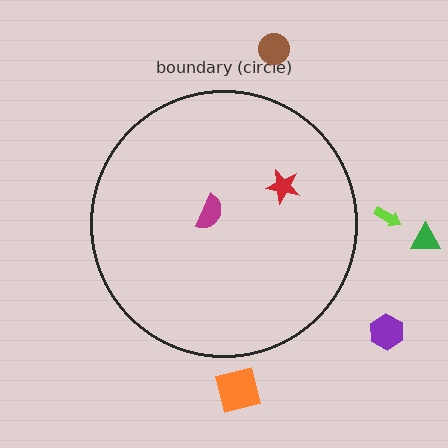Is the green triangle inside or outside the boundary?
Outside.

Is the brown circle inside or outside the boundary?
Outside.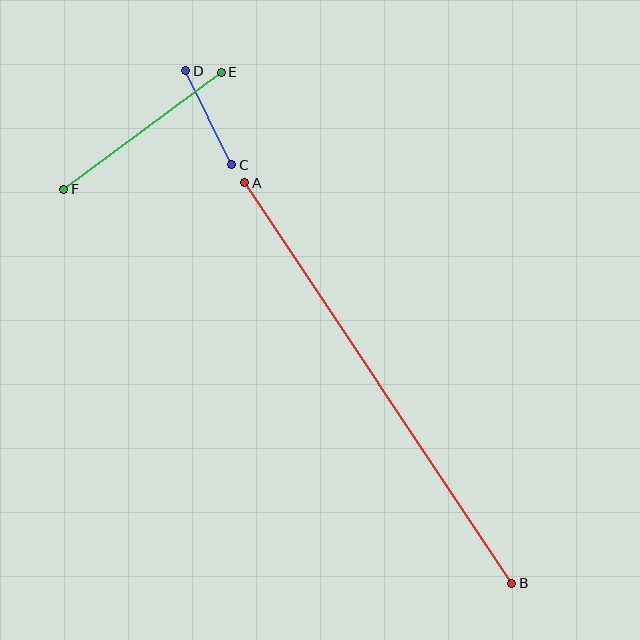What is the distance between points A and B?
The distance is approximately 482 pixels.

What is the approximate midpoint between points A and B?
The midpoint is at approximately (378, 383) pixels.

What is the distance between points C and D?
The distance is approximately 105 pixels.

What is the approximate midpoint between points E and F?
The midpoint is at approximately (143, 131) pixels.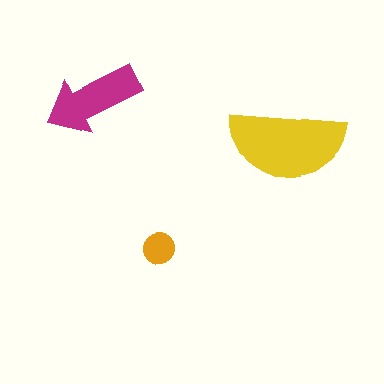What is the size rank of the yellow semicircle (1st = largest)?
1st.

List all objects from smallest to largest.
The orange circle, the magenta arrow, the yellow semicircle.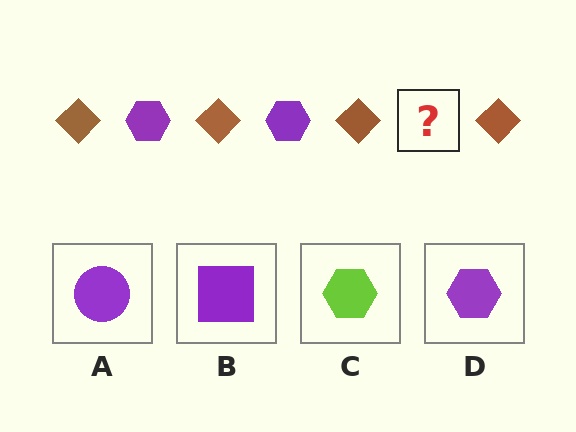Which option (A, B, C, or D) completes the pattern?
D.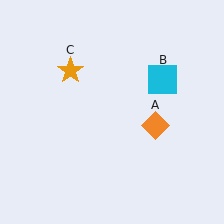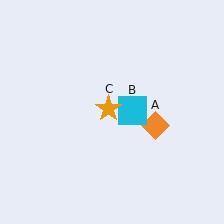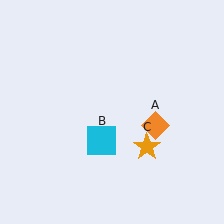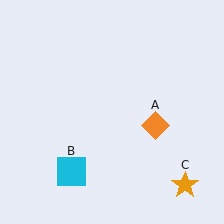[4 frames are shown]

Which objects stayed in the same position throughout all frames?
Orange diamond (object A) remained stationary.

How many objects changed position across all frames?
2 objects changed position: cyan square (object B), orange star (object C).